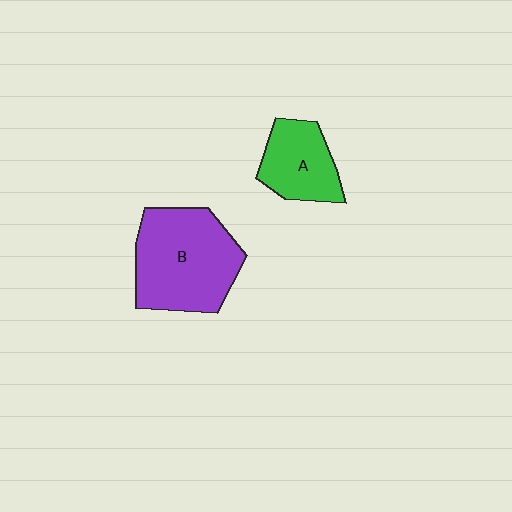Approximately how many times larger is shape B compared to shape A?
Approximately 1.8 times.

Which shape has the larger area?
Shape B (purple).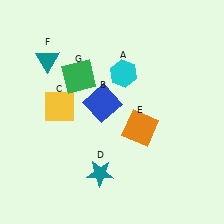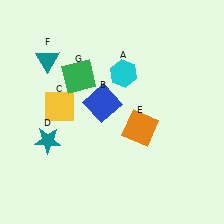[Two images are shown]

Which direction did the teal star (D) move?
The teal star (D) moved left.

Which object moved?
The teal star (D) moved left.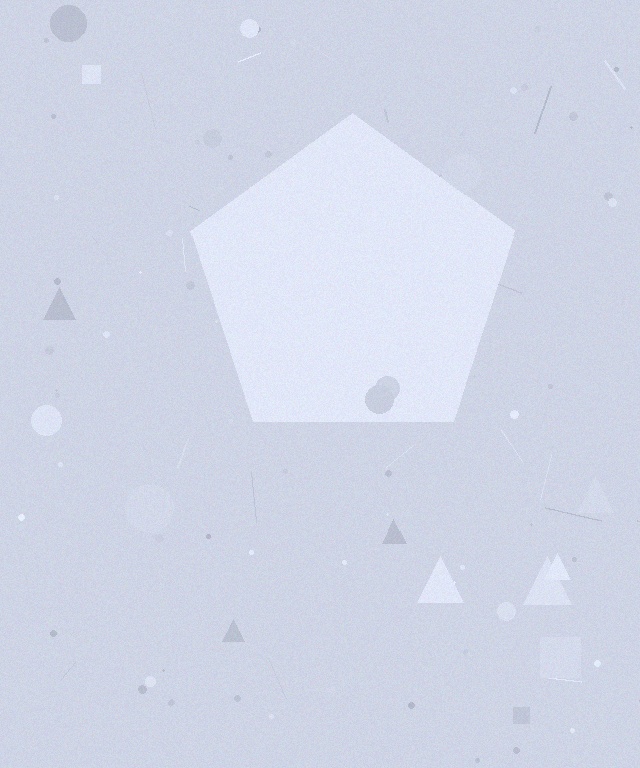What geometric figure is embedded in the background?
A pentagon is embedded in the background.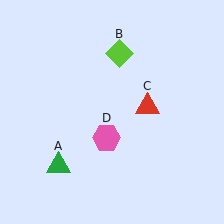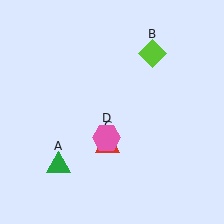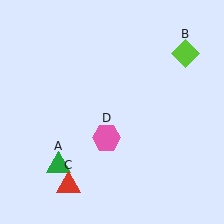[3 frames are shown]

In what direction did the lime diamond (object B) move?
The lime diamond (object B) moved right.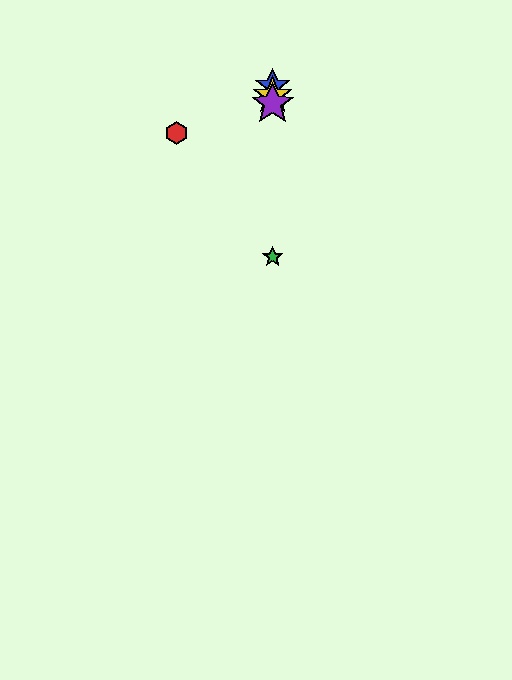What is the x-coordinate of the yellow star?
The yellow star is at x≈273.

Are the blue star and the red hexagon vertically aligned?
No, the blue star is at x≈273 and the red hexagon is at x≈176.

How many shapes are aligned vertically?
4 shapes (the blue star, the green star, the yellow star, the purple star) are aligned vertically.